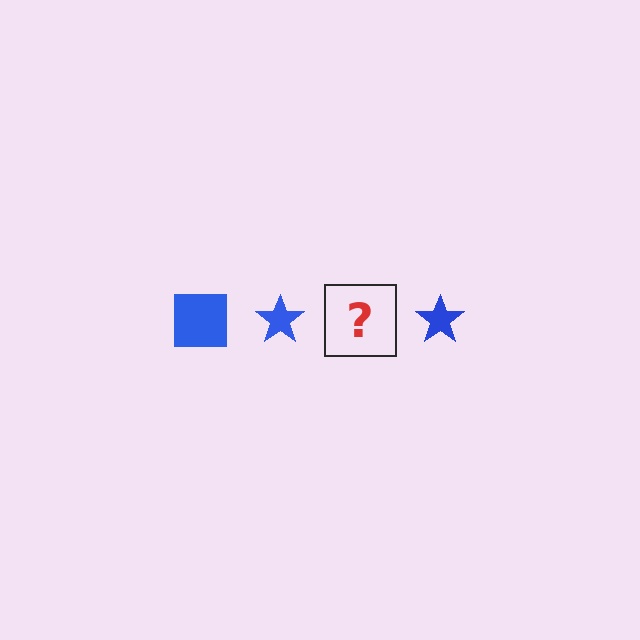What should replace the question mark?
The question mark should be replaced with a blue square.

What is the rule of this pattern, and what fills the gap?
The rule is that the pattern cycles through square, star shapes in blue. The gap should be filled with a blue square.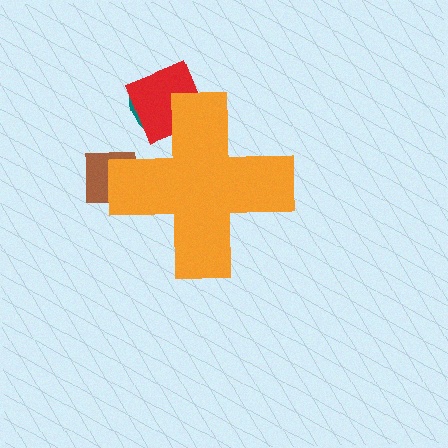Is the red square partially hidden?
Yes, the red square is partially hidden behind the orange cross.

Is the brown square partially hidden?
Yes, the brown square is partially hidden behind the orange cross.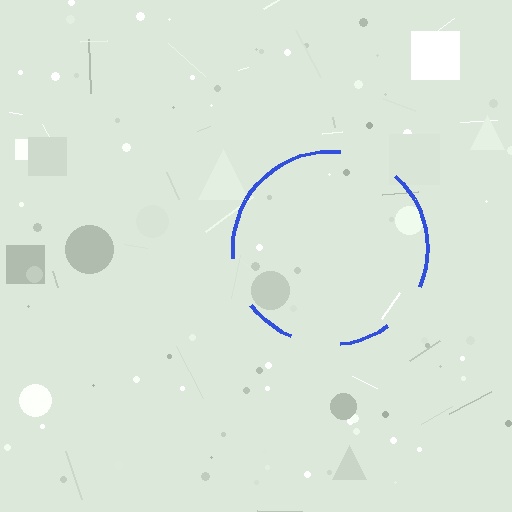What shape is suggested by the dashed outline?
The dashed outline suggests a circle.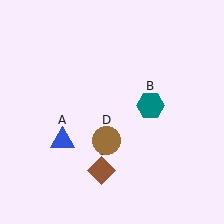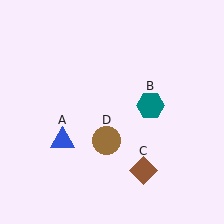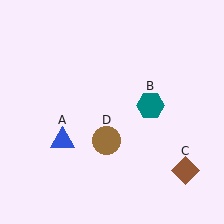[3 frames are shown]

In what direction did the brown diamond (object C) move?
The brown diamond (object C) moved right.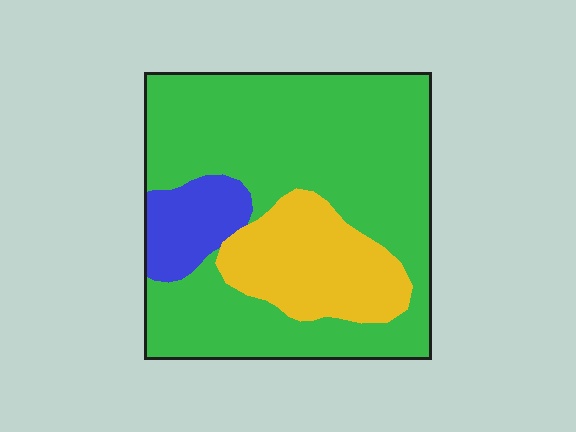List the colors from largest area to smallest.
From largest to smallest: green, yellow, blue.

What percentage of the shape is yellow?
Yellow covers about 20% of the shape.